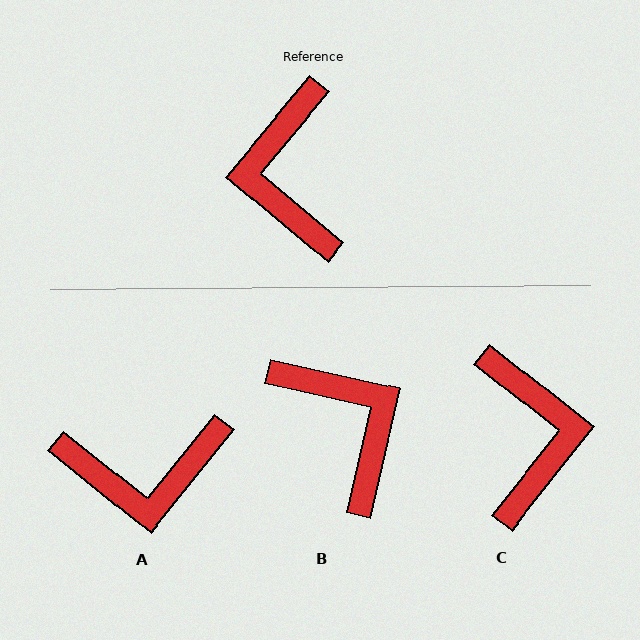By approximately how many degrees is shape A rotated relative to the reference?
Approximately 91 degrees counter-clockwise.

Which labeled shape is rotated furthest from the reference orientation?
C, about 179 degrees away.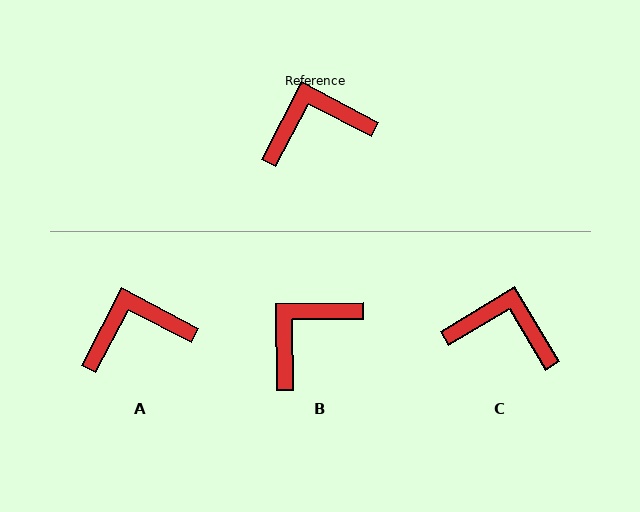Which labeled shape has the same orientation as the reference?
A.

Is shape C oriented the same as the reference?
No, it is off by about 31 degrees.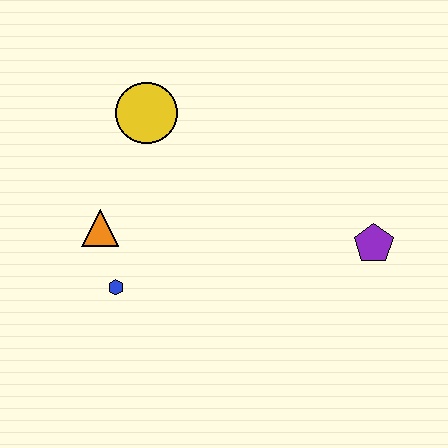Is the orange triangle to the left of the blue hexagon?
Yes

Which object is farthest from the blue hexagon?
The purple pentagon is farthest from the blue hexagon.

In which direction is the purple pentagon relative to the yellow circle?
The purple pentagon is to the right of the yellow circle.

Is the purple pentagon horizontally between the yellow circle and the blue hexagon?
No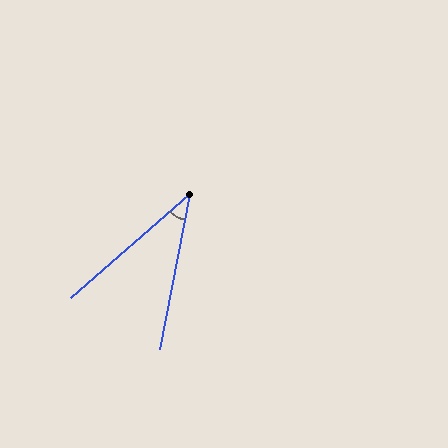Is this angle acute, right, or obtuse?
It is acute.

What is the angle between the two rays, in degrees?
Approximately 38 degrees.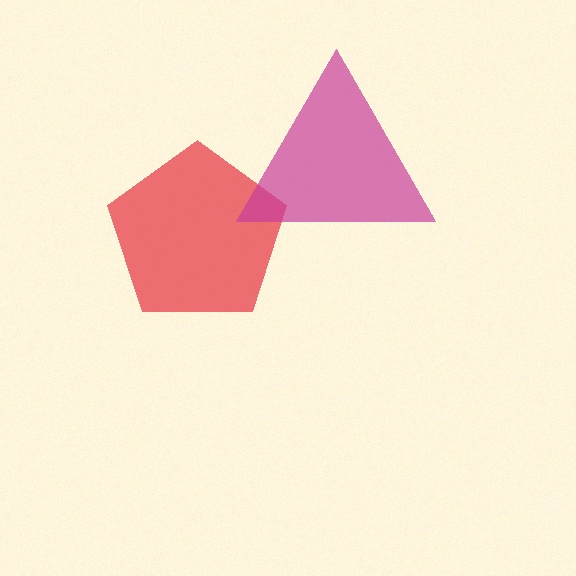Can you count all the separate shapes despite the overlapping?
Yes, there are 2 separate shapes.